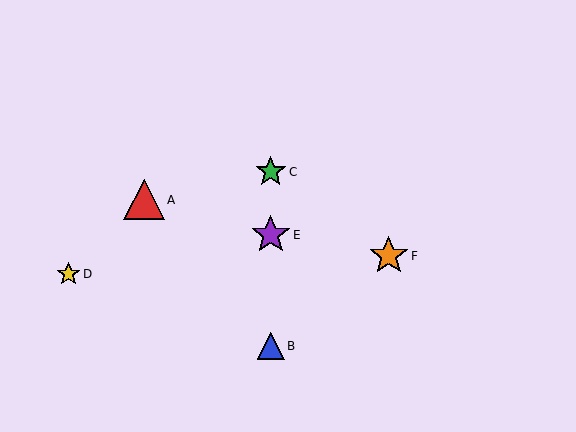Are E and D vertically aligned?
No, E is at x≈271 and D is at x≈69.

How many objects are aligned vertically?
3 objects (B, C, E) are aligned vertically.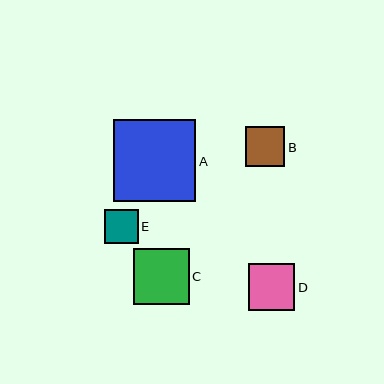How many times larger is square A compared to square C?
Square A is approximately 1.5 times the size of square C.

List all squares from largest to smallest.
From largest to smallest: A, C, D, B, E.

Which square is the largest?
Square A is the largest with a size of approximately 83 pixels.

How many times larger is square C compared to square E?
Square C is approximately 1.6 times the size of square E.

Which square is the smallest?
Square E is the smallest with a size of approximately 34 pixels.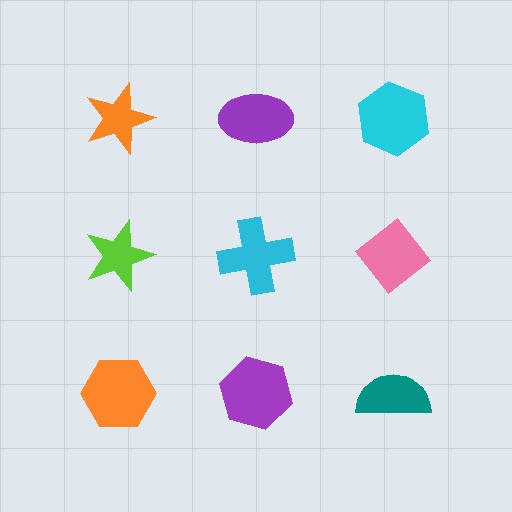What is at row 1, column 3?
A cyan hexagon.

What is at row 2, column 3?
A pink diamond.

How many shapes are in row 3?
3 shapes.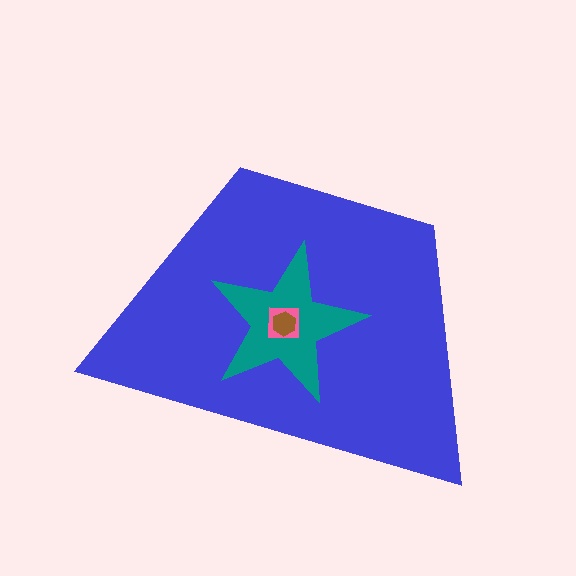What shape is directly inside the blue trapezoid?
The teal star.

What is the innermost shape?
The brown hexagon.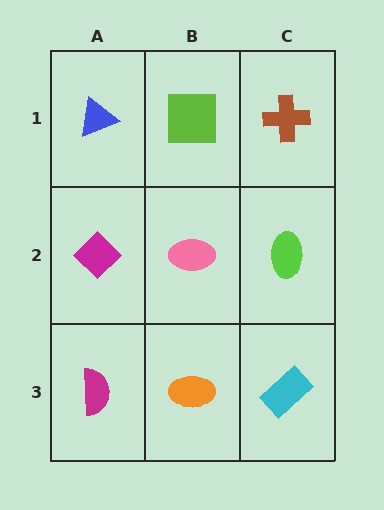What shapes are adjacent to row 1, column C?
A lime ellipse (row 2, column C), a lime square (row 1, column B).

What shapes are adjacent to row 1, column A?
A magenta diamond (row 2, column A), a lime square (row 1, column B).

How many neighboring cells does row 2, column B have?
4.